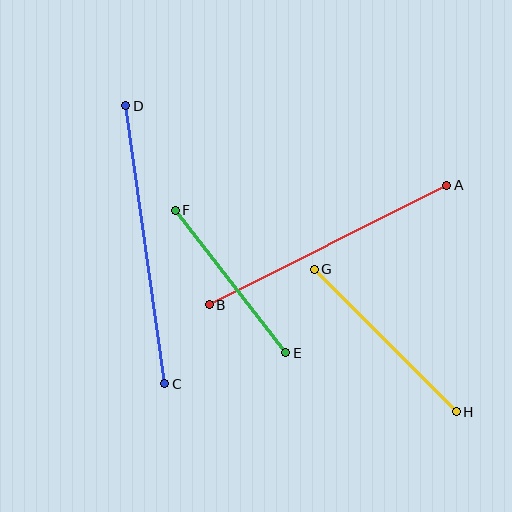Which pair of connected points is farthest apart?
Points C and D are farthest apart.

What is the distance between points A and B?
The distance is approximately 266 pixels.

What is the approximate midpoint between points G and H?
The midpoint is at approximately (385, 340) pixels.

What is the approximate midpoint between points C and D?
The midpoint is at approximately (145, 245) pixels.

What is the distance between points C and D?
The distance is approximately 281 pixels.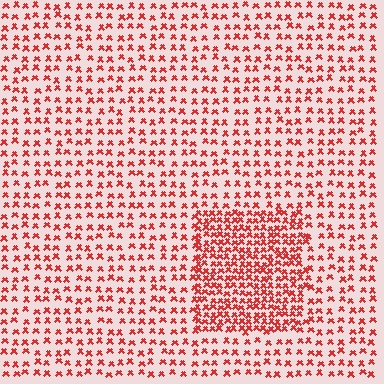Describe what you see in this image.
The image contains small red elements arranged at two different densities. A rectangle-shaped region is visible where the elements are more densely packed than the surrounding area.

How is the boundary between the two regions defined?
The boundary is defined by a change in element density (approximately 2.1x ratio). All elements are the same color, size, and shape.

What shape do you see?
I see a rectangle.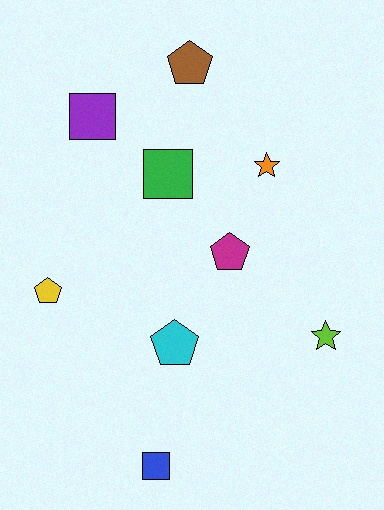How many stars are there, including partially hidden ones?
There are 2 stars.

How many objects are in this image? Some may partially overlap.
There are 9 objects.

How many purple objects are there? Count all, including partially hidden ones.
There is 1 purple object.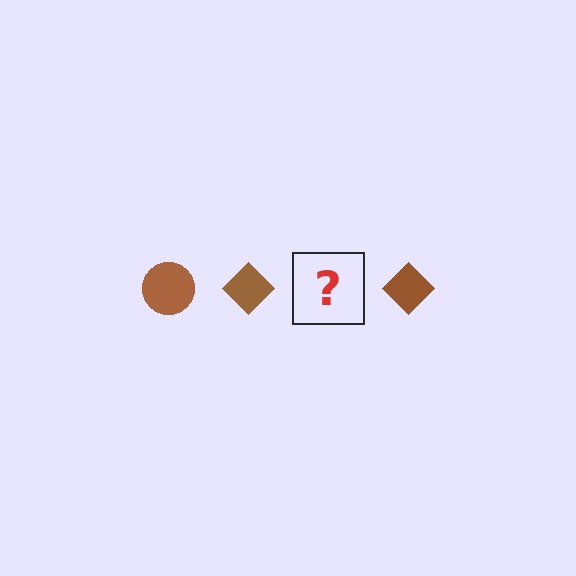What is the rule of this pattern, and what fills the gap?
The rule is that the pattern cycles through circle, diamond shapes in brown. The gap should be filled with a brown circle.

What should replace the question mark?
The question mark should be replaced with a brown circle.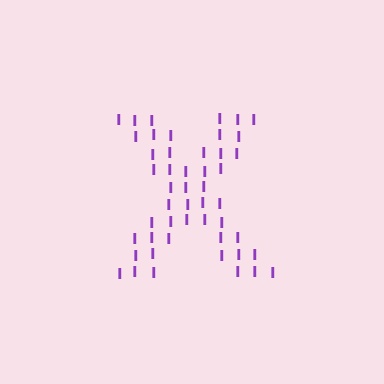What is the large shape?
The large shape is the letter X.